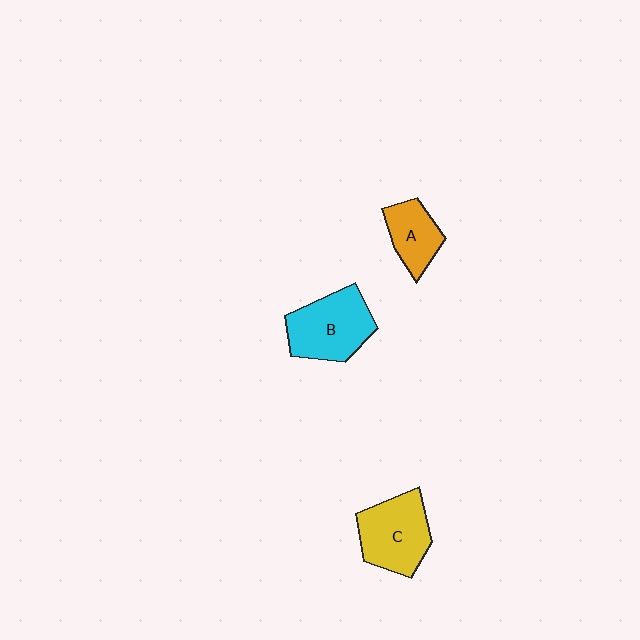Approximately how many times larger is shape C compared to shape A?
Approximately 1.6 times.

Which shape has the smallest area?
Shape A (orange).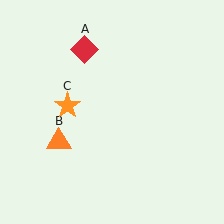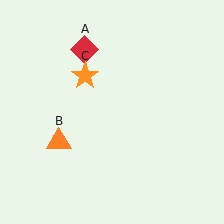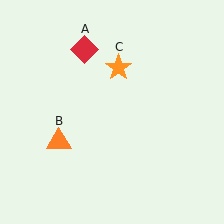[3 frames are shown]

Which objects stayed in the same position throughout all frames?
Red diamond (object A) and orange triangle (object B) remained stationary.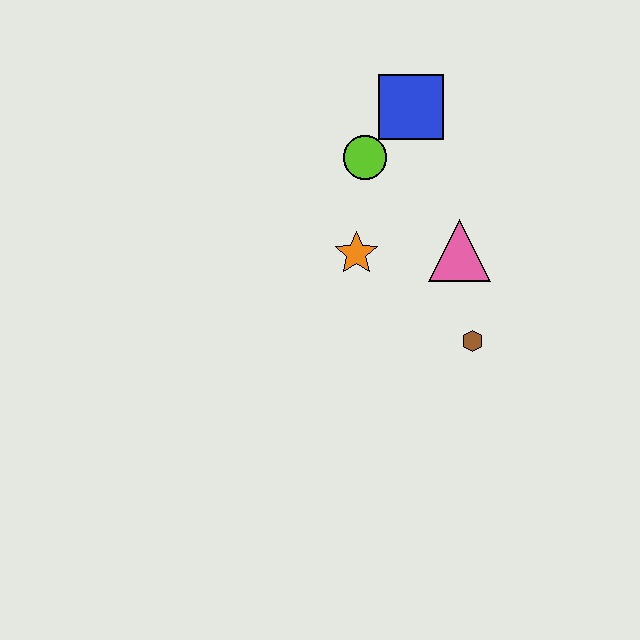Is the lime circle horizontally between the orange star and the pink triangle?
Yes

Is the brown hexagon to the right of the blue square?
Yes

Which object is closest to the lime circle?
The blue square is closest to the lime circle.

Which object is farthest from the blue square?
The brown hexagon is farthest from the blue square.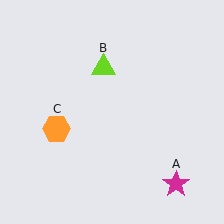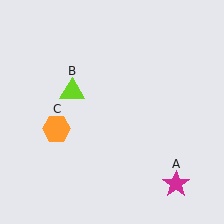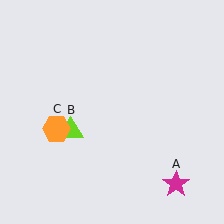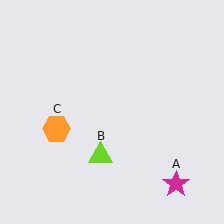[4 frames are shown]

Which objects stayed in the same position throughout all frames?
Magenta star (object A) and orange hexagon (object C) remained stationary.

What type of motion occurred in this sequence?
The lime triangle (object B) rotated counterclockwise around the center of the scene.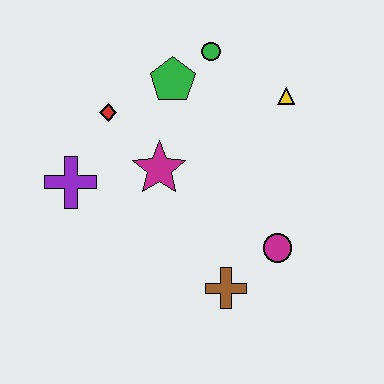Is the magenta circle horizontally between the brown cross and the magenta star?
No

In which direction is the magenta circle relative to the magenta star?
The magenta circle is to the right of the magenta star.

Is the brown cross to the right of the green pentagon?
Yes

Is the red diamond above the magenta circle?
Yes